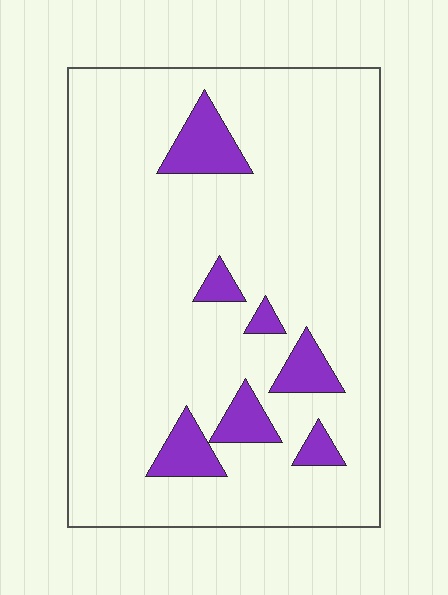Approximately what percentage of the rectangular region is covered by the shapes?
Approximately 10%.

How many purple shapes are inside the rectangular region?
7.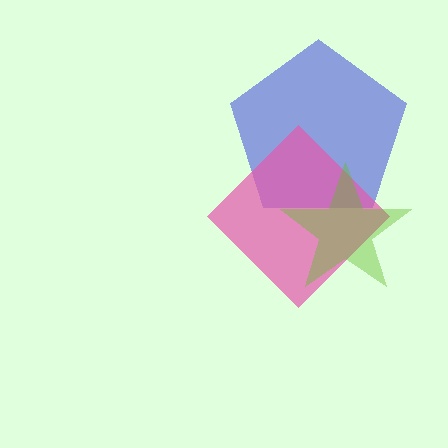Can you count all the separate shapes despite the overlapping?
Yes, there are 3 separate shapes.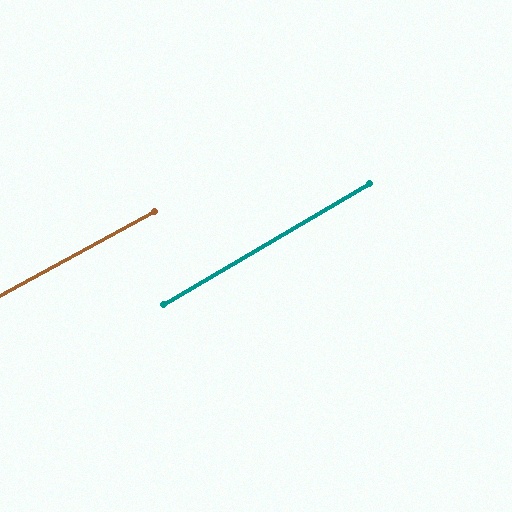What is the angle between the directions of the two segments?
Approximately 2 degrees.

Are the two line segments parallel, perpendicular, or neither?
Parallel — their directions differ by only 2.0°.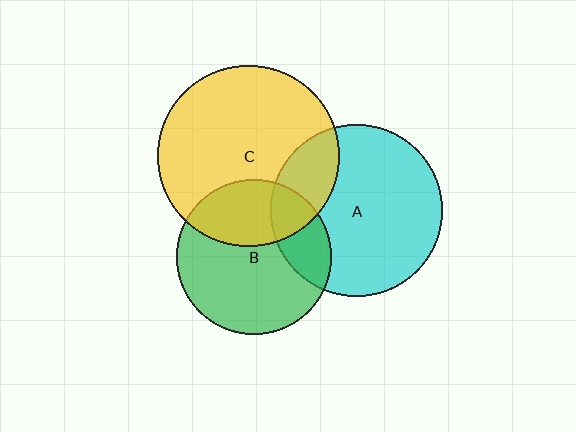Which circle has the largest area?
Circle C (yellow).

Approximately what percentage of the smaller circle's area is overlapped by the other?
Approximately 35%.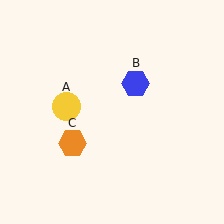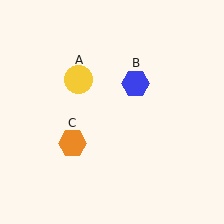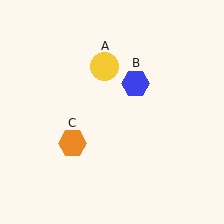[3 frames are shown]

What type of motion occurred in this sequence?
The yellow circle (object A) rotated clockwise around the center of the scene.